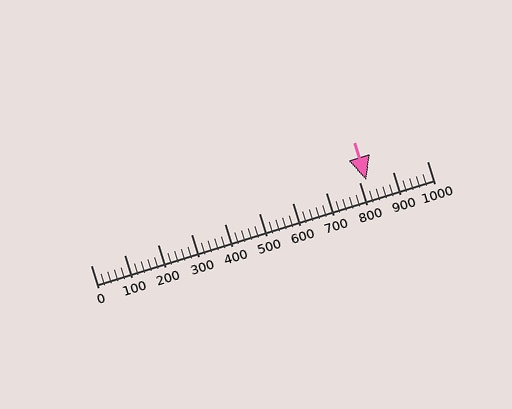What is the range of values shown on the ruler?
The ruler shows values from 0 to 1000.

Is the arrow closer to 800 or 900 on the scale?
The arrow is closer to 800.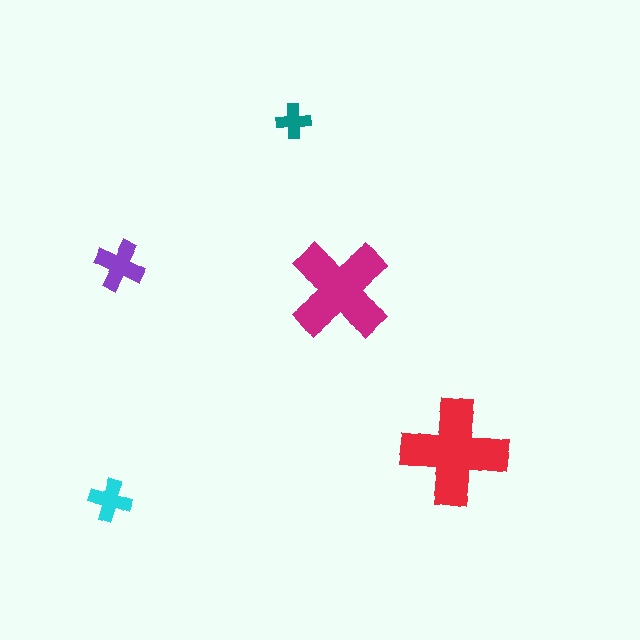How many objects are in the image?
There are 5 objects in the image.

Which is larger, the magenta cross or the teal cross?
The magenta one.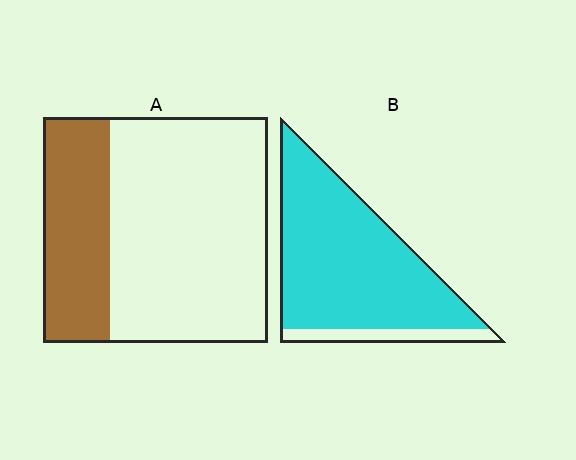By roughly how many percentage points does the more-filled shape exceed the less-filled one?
By roughly 60 percentage points (B over A).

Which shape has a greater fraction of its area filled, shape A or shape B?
Shape B.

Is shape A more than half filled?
No.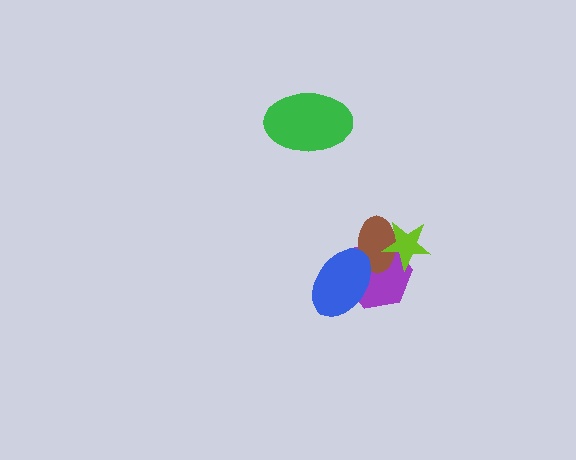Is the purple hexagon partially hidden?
Yes, it is partially covered by another shape.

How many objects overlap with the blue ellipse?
2 objects overlap with the blue ellipse.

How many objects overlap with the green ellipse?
0 objects overlap with the green ellipse.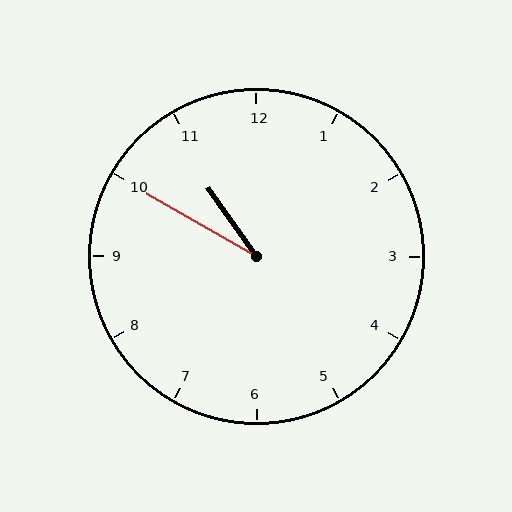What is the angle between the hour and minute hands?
Approximately 25 degrees.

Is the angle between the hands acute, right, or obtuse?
It is acute.